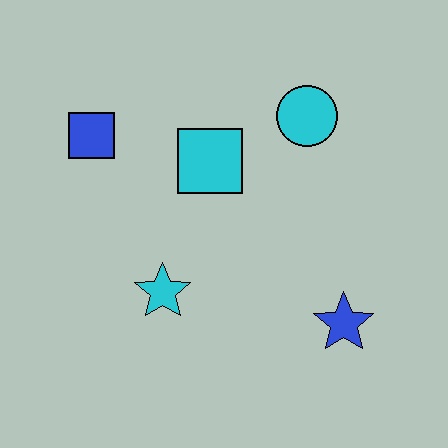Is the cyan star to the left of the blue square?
No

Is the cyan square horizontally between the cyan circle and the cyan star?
Yes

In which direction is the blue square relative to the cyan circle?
The blue square is to the left of the cyan circle.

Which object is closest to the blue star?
The cyan star is closest to the blue star.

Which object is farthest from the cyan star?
The cyan circle is farthest from the cyan star.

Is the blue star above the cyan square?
No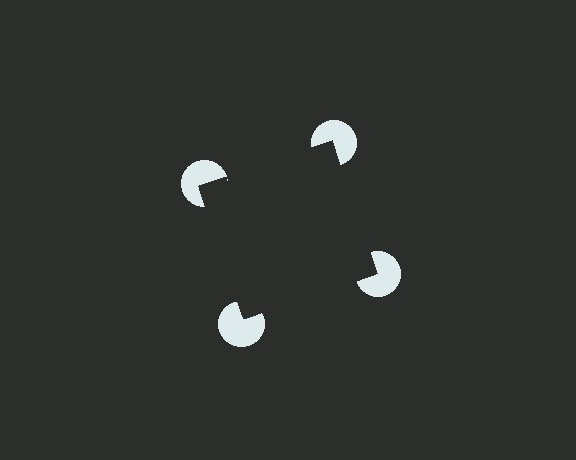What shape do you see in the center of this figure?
An illusory square — its edges are inferred from the aligned wedge cuts in the pac-man discs, not physically drawn.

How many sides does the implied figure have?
4 sides.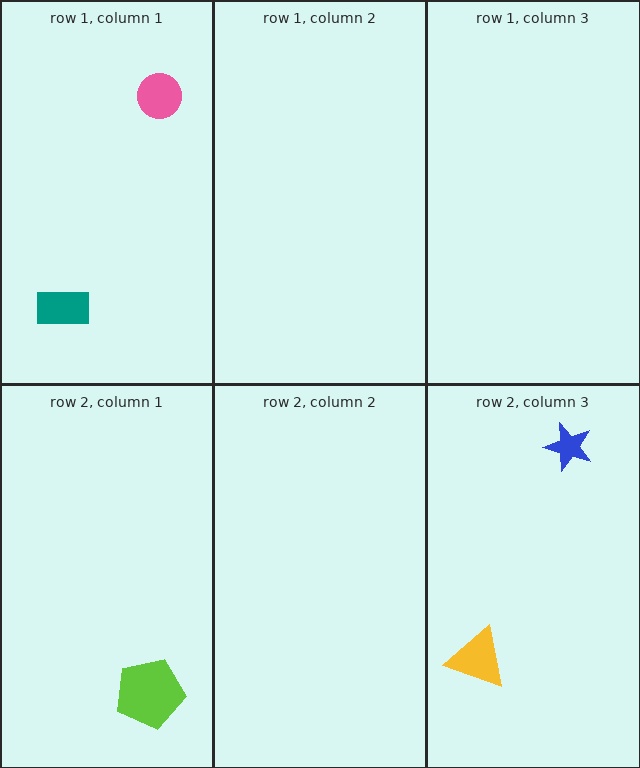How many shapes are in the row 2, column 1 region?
1.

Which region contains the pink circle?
The row 1, column 1 region.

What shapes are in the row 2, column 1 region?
The lime pentagon.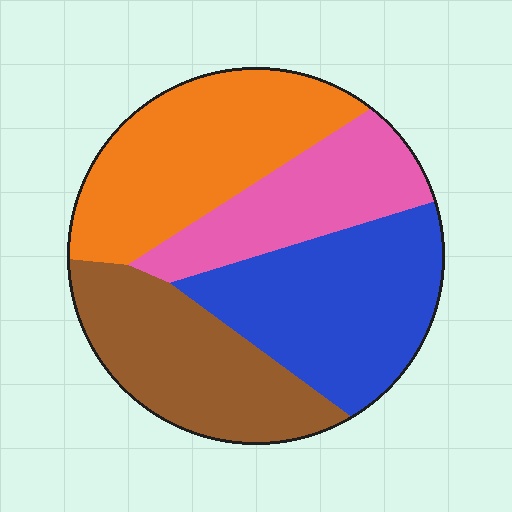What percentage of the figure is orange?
Orange covers 28% of the figure.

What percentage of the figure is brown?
Brown covers roughly 25% of the figure.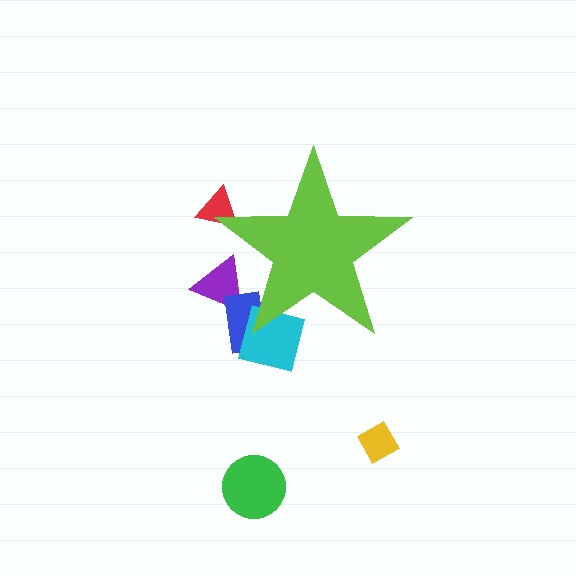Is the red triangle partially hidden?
Yes, the red triangle is partially hidden behind the lime star.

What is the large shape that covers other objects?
A lime star.